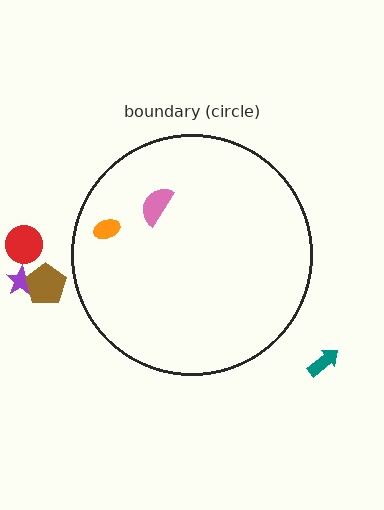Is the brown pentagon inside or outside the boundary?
Outside.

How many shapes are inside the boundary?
2 inside, 4 outside.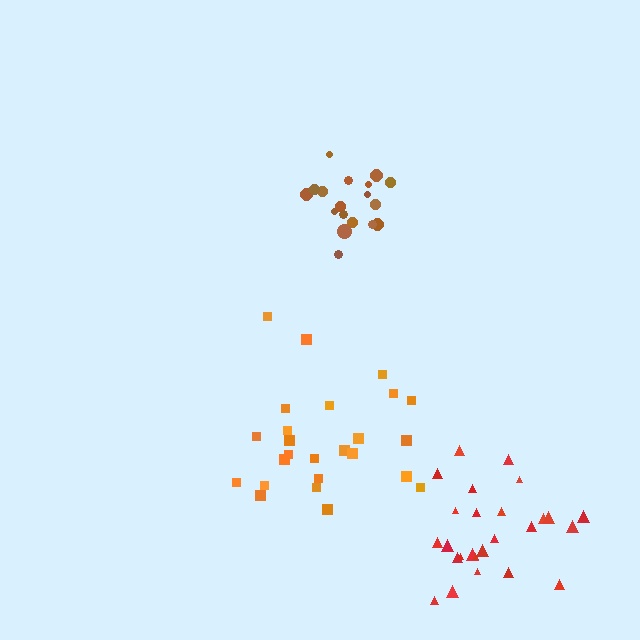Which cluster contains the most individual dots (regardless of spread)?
Red (26).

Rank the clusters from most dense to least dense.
brown, red, orange.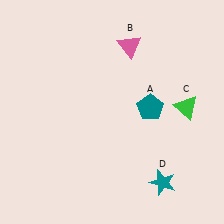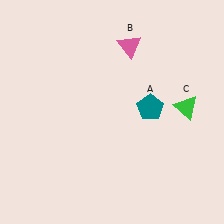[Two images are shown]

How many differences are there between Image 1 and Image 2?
There is 1 difference between the two images.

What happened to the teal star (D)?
The teal star (D) was removed in Image 2. It was in the bottom-right area of Image 1.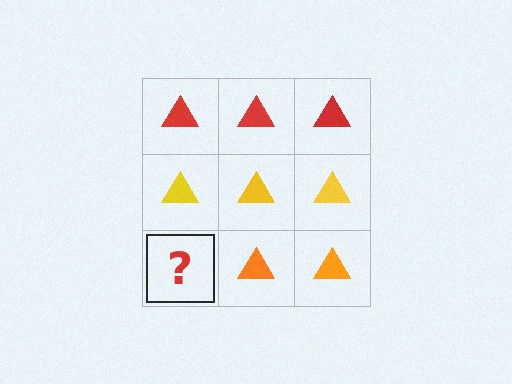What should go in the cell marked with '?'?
The missing cell should contain an orange triangle.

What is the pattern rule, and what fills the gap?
The rule is that each row has a consistent color. The gap should be filled with an orange triangle.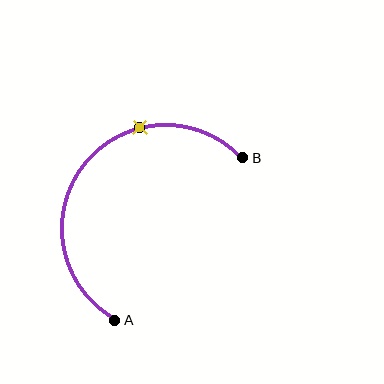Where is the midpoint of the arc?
The arc midpoint is the point on the curve farthest from the straight line joining A and B. It sits above and to the left of that line.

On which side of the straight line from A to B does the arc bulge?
The arc bulges above and to the left of the straight line connecting A and B.